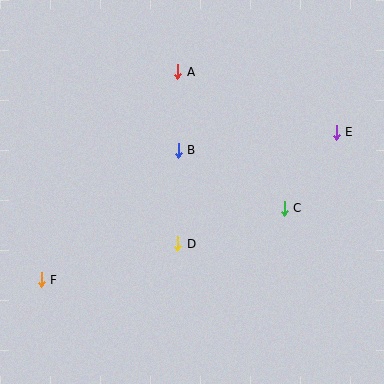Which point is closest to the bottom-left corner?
Point F is closest to the bottom-left corner.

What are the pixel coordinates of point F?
Point F is at (41, 280).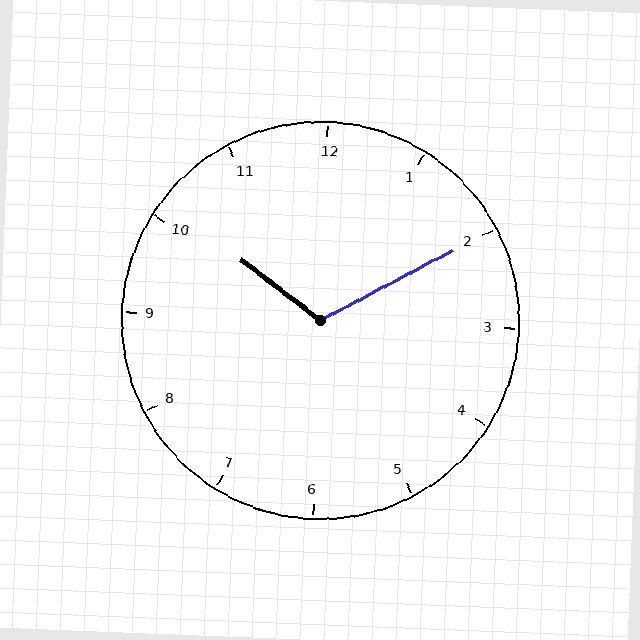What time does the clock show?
10:10.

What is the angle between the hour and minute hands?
Approximately 115 degrees.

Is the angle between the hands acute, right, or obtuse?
It is obtuse.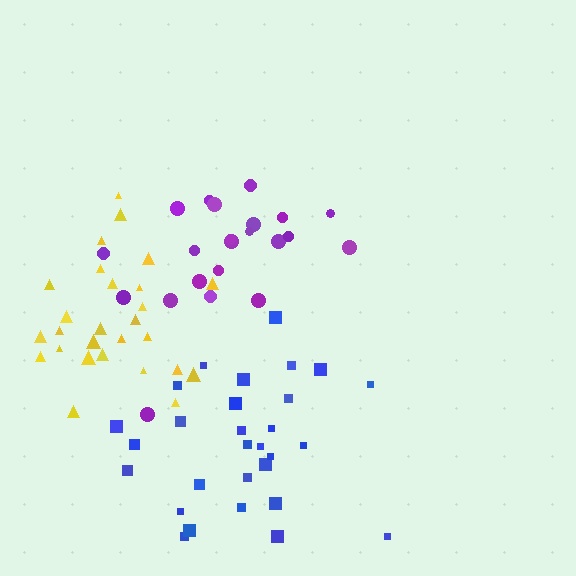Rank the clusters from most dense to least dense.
purple, blue, yellow.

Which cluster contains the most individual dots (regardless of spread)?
Blue (29).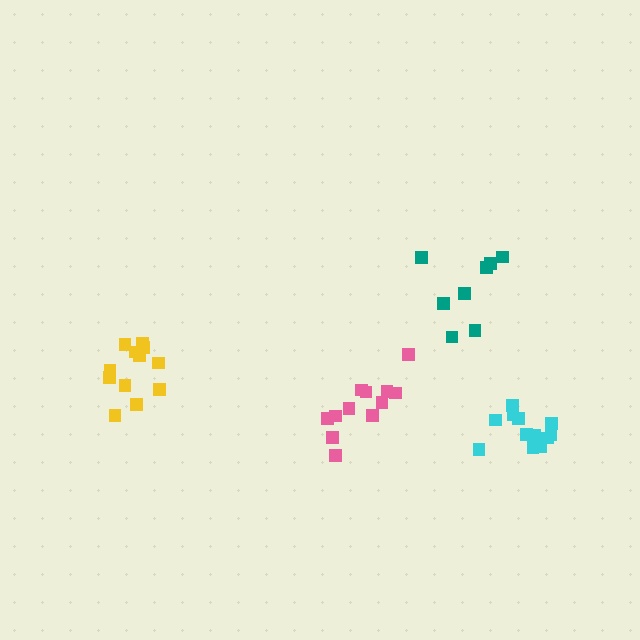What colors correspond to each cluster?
The clusters are colored: cyan, pink, teal, yellow.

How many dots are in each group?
Group 1: 12 dots, Group 2: 12 dots, Group 3: 8 dots, Group 4: 12 dots (44 total).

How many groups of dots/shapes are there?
There are 4 groups.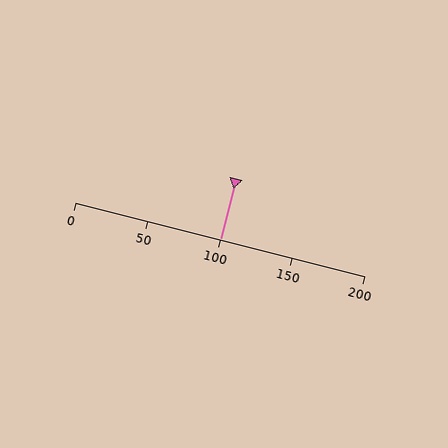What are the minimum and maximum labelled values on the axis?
The axis runs from 0 to 200.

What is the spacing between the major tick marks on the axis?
The major ticks are spaced 50 apart.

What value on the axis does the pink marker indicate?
The marker indicates approximately 100.